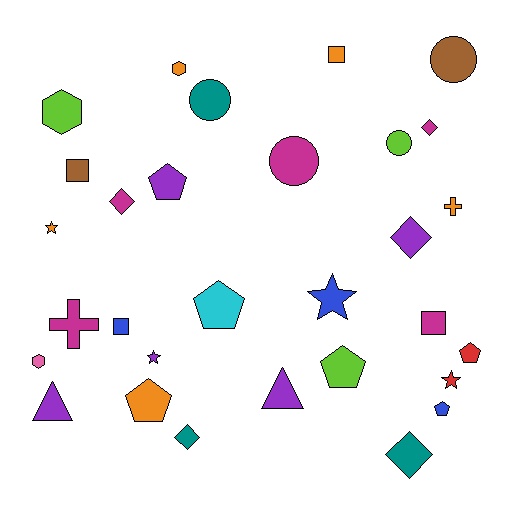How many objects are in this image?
There are 30 objects.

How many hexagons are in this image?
There are 3 hexagons.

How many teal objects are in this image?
There are 3 teal objects.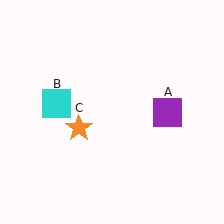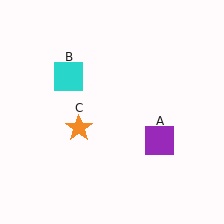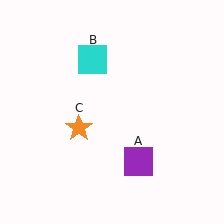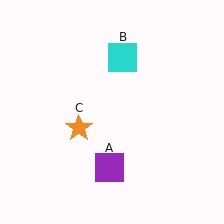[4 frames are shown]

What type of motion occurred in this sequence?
The purple square (object A), cyan square (object B) rotated clockwise around the center of the scene.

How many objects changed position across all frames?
2 objects changed position: purple square (object A), cyan square (object B).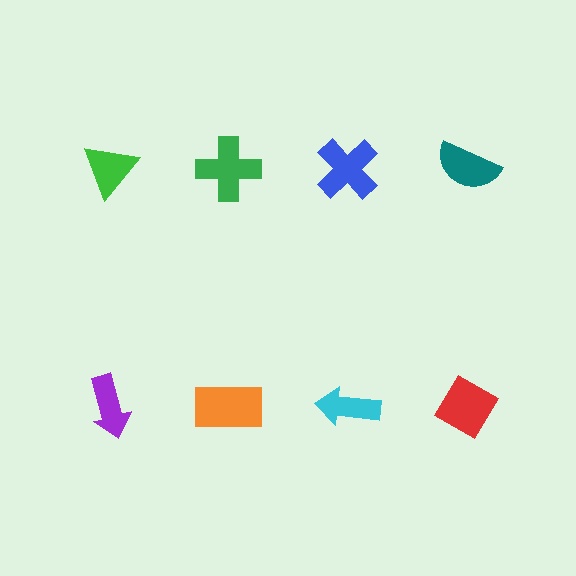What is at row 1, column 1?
A green triangle.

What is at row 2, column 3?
A cyan arrow.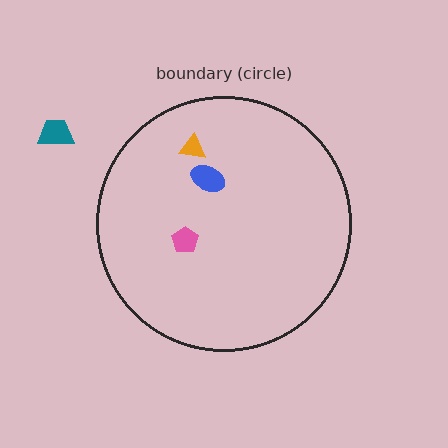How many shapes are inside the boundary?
3 inside, 1 outside.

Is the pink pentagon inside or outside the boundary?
Inside.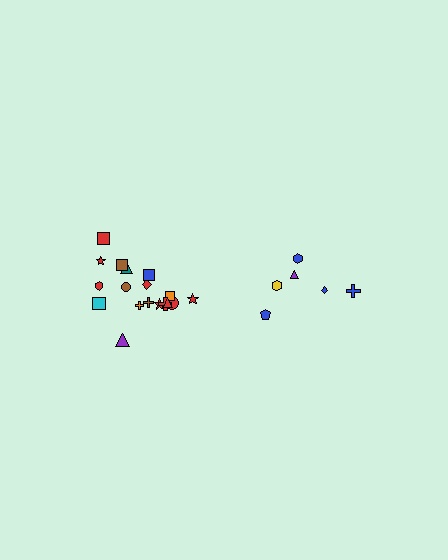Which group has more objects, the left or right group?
The left group.